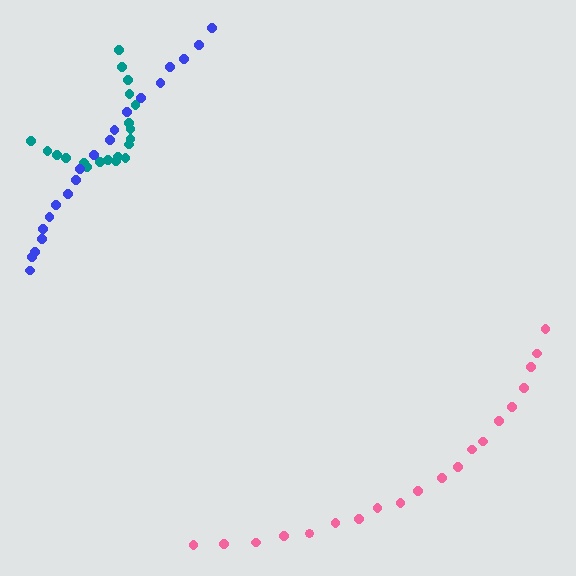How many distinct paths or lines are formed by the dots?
There are 3 distinct paths.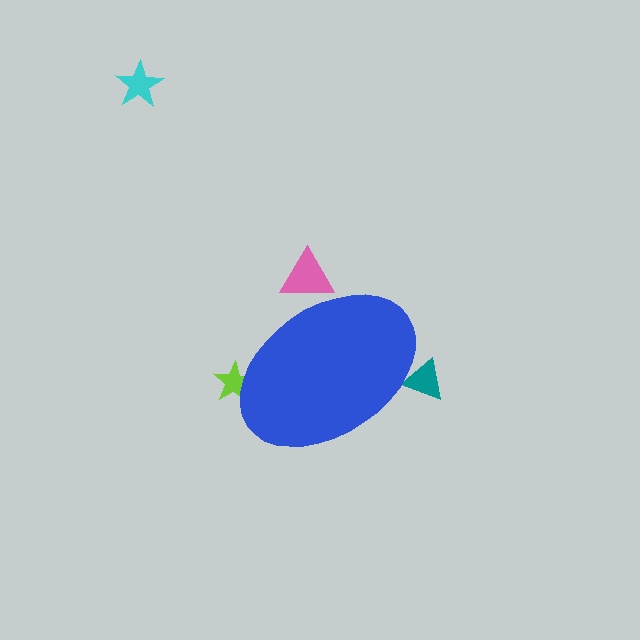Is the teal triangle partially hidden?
Yes, the teal triangle is partially hidden behind the blue ellipse.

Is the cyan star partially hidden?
No, the cyan star is fully visible.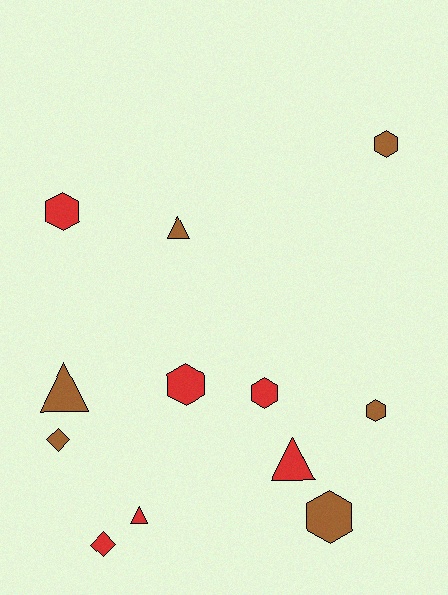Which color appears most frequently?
Red, with 6 objects.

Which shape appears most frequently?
Hexagon, with 6 objects.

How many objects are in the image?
There are 12 objects.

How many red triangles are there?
There are 2 red triangles.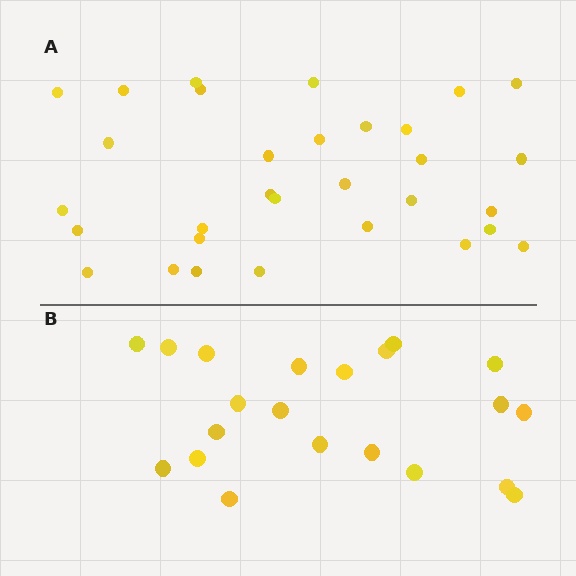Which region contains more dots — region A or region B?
Region A (the top region) has more dots.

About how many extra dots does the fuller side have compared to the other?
Region A has roughly 10 or so more dots than region B.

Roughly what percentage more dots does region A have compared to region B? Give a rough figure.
About 50% more.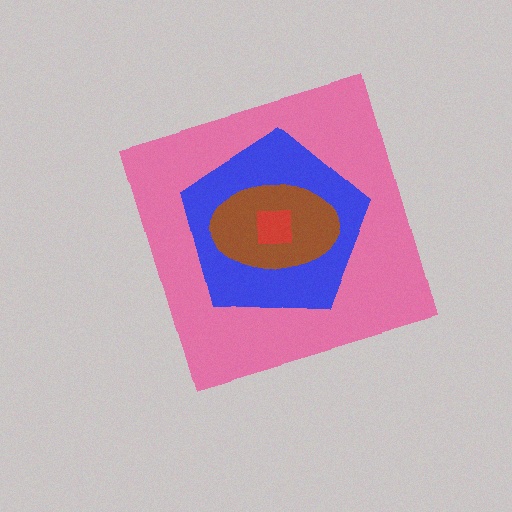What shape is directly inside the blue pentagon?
The brown ellipse.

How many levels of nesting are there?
4.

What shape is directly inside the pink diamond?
The blue pentagon.